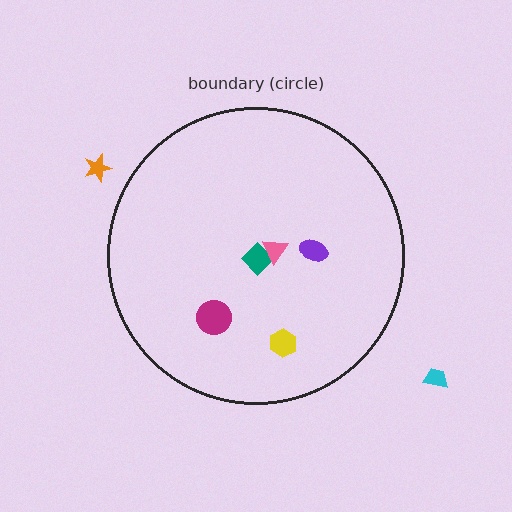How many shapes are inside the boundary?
5 inside, 2 outside.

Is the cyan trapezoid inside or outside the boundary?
Outside.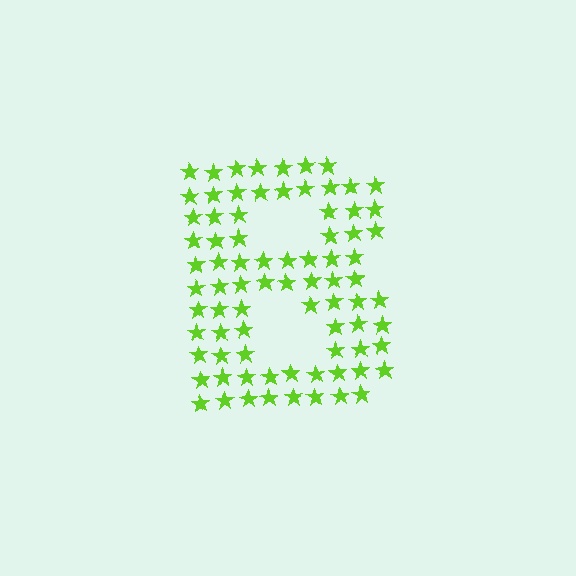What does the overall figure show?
The overall figure shows the letter B.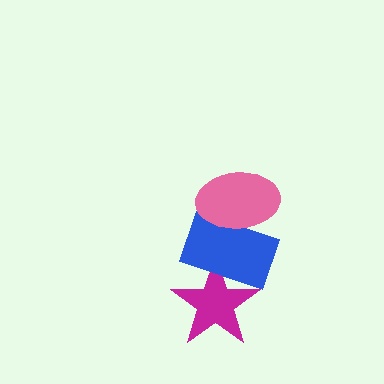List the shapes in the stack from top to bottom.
From top to bottom: the pink ellipse, the blue rectangle, the magenta star.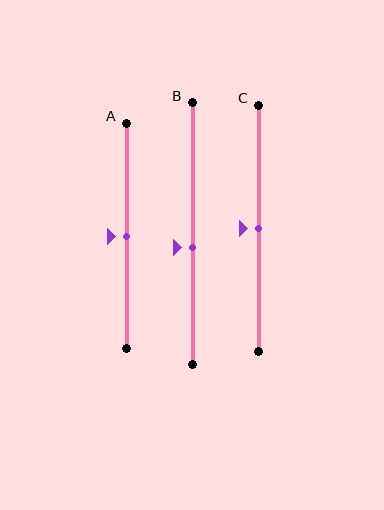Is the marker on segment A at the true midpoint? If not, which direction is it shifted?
Yes, the marker on segment A is at the true midpoint.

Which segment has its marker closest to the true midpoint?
Segment A has its marker closest to the true midpoint.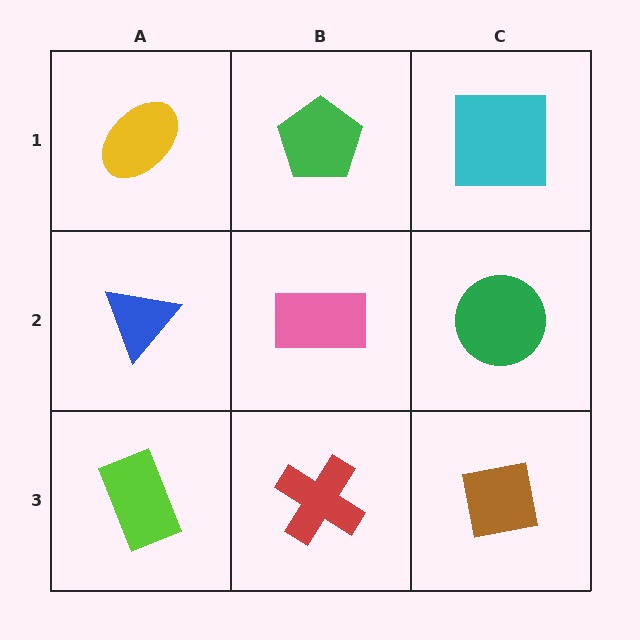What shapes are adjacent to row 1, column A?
A blue triangle (row 2, column A), a green pentagon (row 1, column B).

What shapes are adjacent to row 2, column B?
A green pentagon (row 1, column B), a red cross (row 3, column B), a blue triangle (row 2, column A), a green circle (row 2, column C).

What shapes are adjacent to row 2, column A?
A yellow ellipse (row 1, column A), a lime rectangle (row 3, column A), a pink rectangle (row 2, column B).